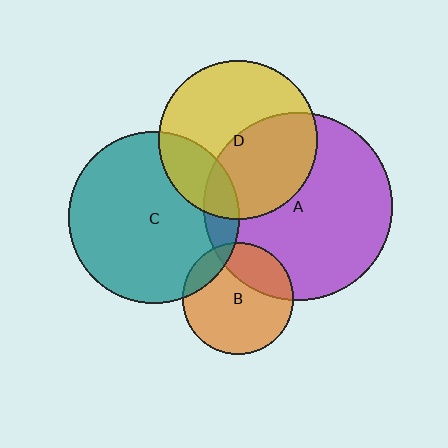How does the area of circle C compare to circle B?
Approximately 2.4 times.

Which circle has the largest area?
Circle A (purple).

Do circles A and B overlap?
Yes.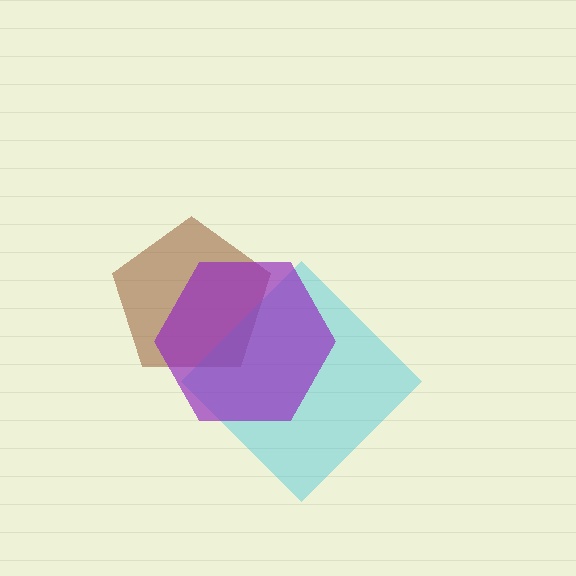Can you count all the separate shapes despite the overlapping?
Yes, there are 3 separate shapes.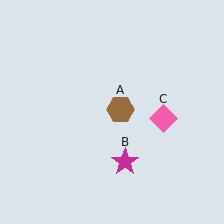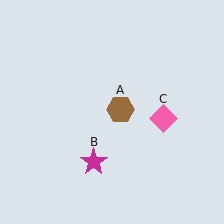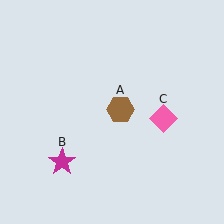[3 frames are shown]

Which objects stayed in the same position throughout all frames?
Brown hexagon (object A) and pink diamond (object C) remained stationary.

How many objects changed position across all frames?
1 object changed position: magenta star (object B).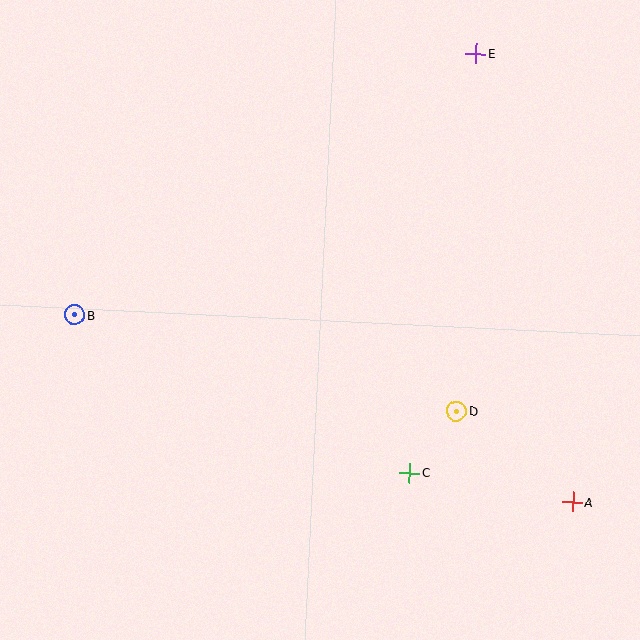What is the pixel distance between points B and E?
The distance between B and E is 479 pixels.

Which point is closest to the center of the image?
Point D at (457, 411) is closest to the center.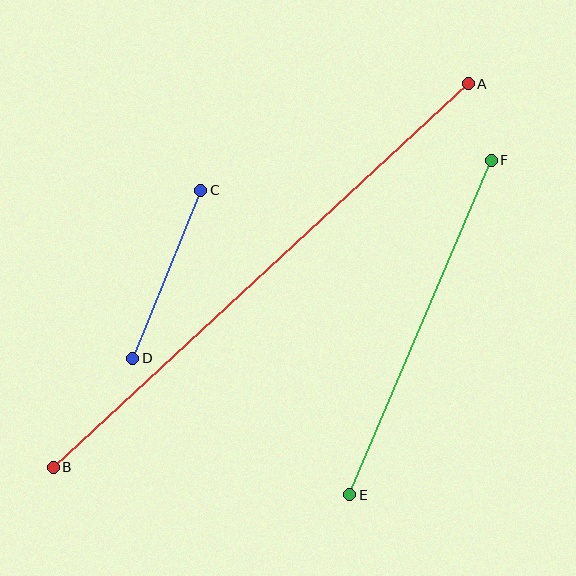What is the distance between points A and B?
The distance is approximately 565 pixels.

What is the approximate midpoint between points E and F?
The midpoint is at approximately (420, 327) pixels.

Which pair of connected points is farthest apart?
Points A and B are farthest apart.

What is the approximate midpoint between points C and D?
The midpoint is at approximately (167, 274) pixels.